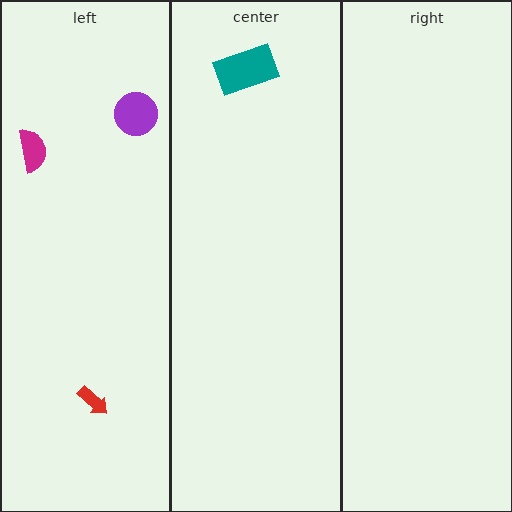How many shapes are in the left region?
3.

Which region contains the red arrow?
The left region.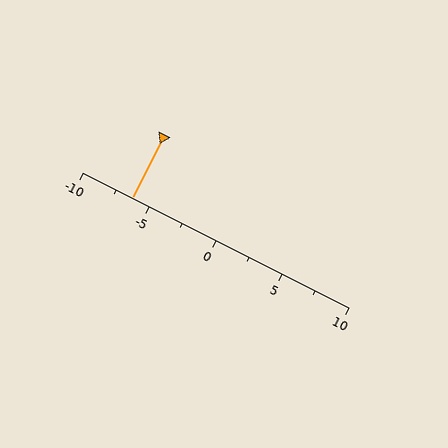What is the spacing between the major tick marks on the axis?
The major ticks are spaced 5 apart.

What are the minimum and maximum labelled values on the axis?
The axis runs from -10 to 10.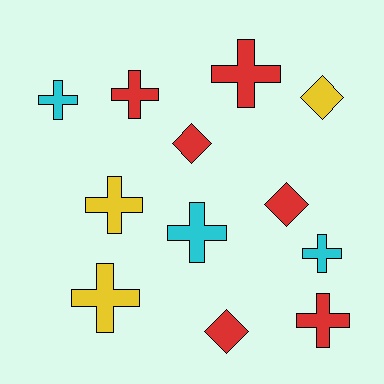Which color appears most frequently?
Red, with 6 objects.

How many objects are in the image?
There are 12 objects.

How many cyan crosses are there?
There are 3 cyan crosses.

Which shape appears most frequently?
Cross, with 8 objects.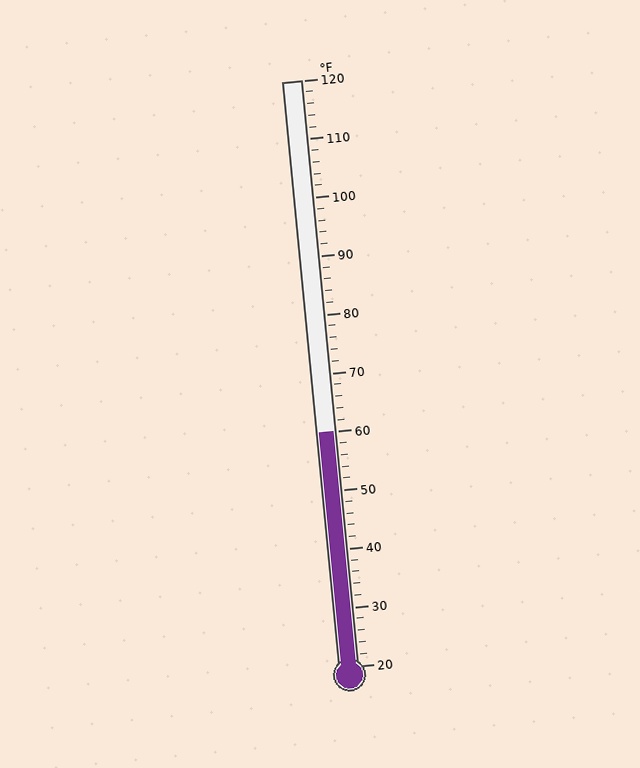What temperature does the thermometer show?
The thermometer shows approximately 60°F.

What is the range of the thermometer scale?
The thermometer scale ranges from 20°F to 120°F.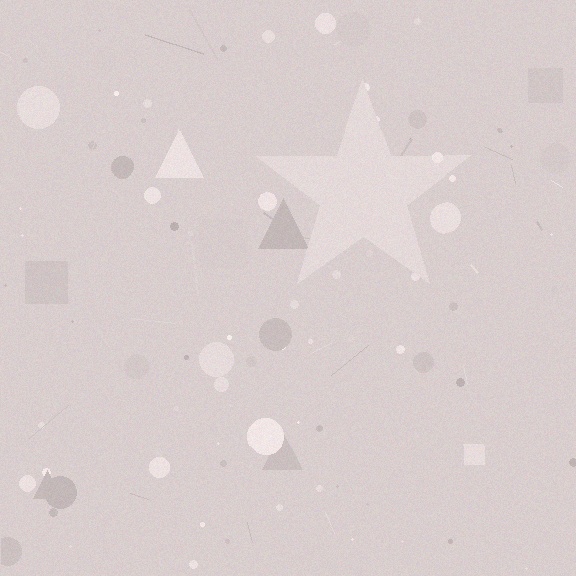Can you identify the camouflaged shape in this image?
The camouflaged shape is a star.